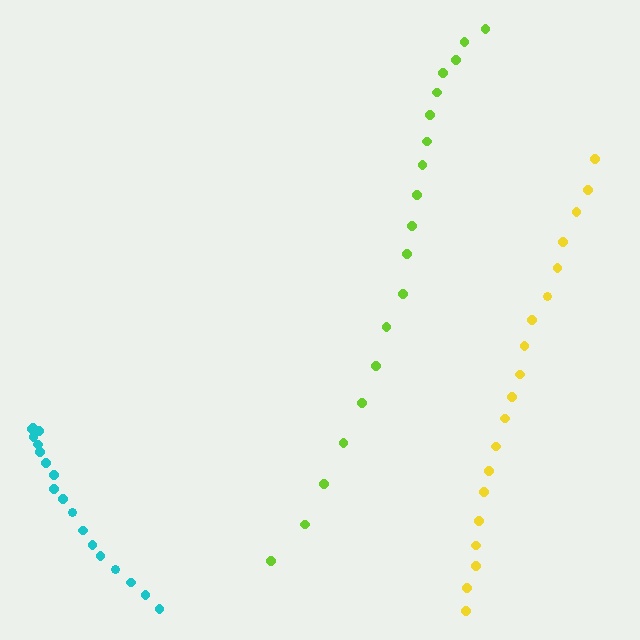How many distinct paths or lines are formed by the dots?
There are 3 distinct paths.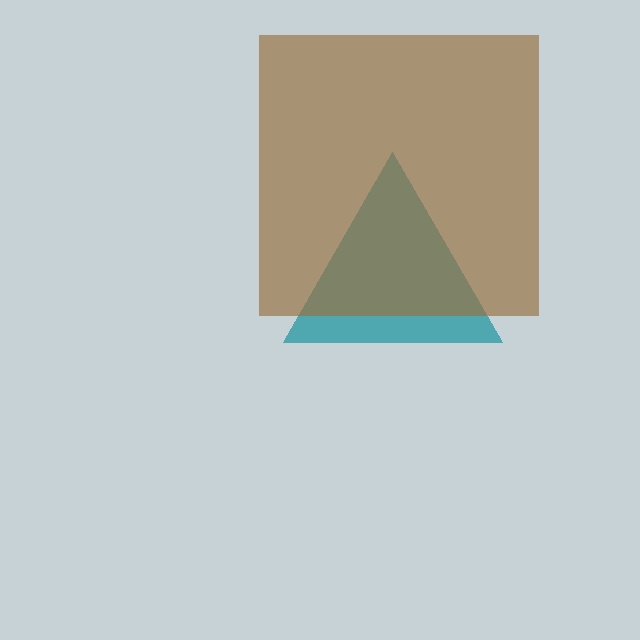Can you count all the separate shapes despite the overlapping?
Yes, there are 2 separate shapes.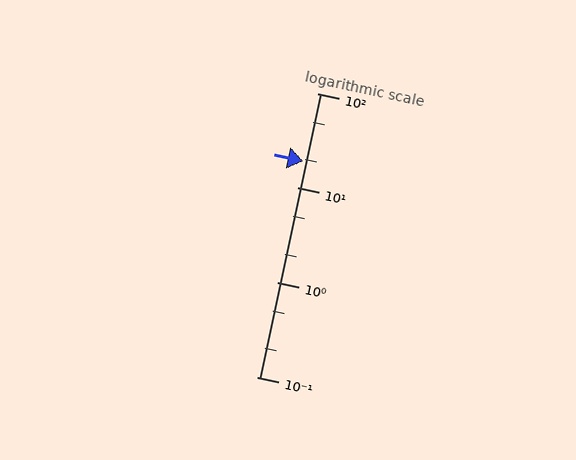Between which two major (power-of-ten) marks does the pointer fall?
The pointer is between 10 and 100.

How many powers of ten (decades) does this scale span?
The scale spans 3 decades, from 0.1 to 100.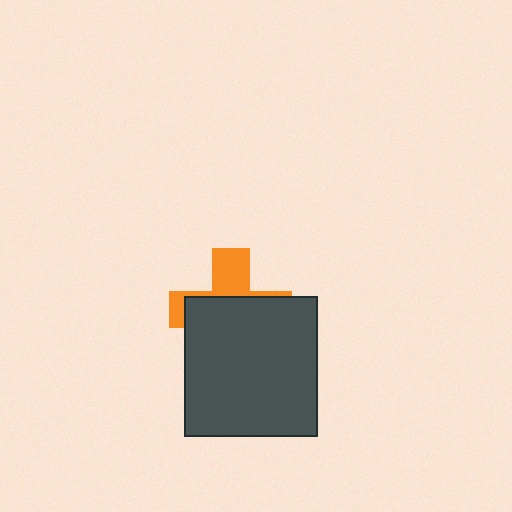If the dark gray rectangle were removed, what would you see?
You would see the complete orange cross.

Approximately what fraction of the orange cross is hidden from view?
Roughly 66% of the orange cross is hidden behind the dark gray rectangle.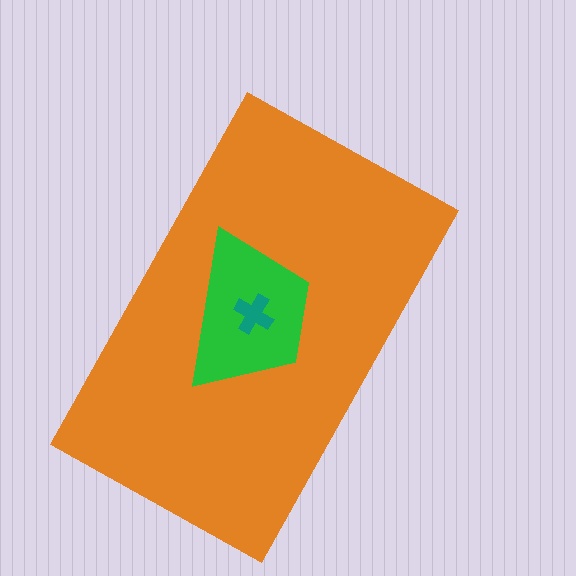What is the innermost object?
The teal cross.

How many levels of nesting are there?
3.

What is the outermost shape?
The orange rectangle.